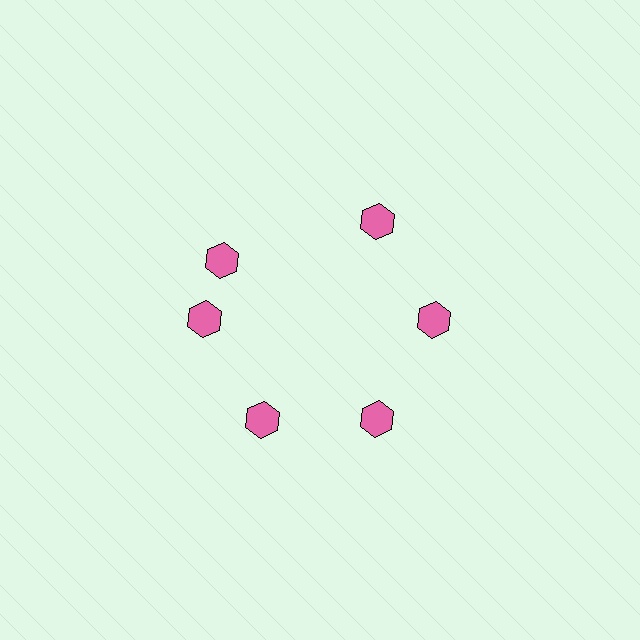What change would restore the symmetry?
The symmetry would be restored by rotating it back into even spacing with its neighbors so that all 6 hexagons sit at equal angles and equal distance from the center.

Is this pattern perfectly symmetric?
No. The 6 pink hexagons are arranged in a ring, but one element near the 11 o'clock position is rotated out of alignment along the ring, breaking the 6-fold rotational symmetry.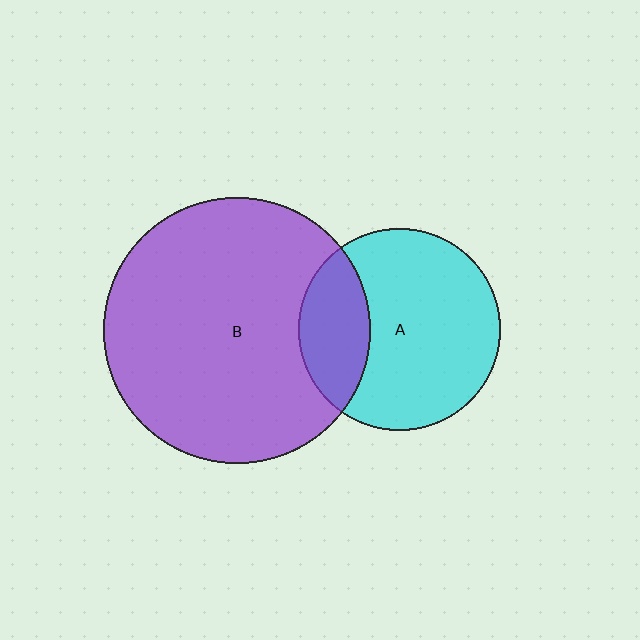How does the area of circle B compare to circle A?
Approximately 1.7 times.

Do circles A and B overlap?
Yes.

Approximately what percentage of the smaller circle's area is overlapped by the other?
Approximately 25%.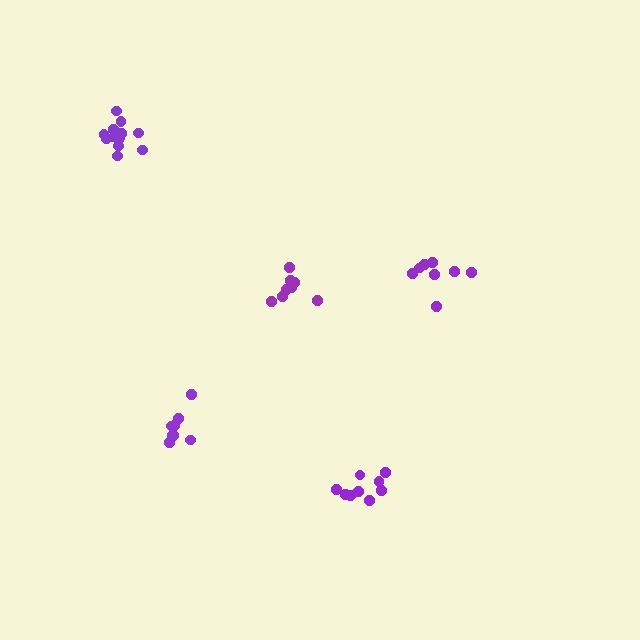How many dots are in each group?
Group 1: 8 dots, Group 2: 8 dots, Group 3: 8 dots, Group 4: 9 dots, Group 5: 14 dots (47 total).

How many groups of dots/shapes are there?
There are 5 groups.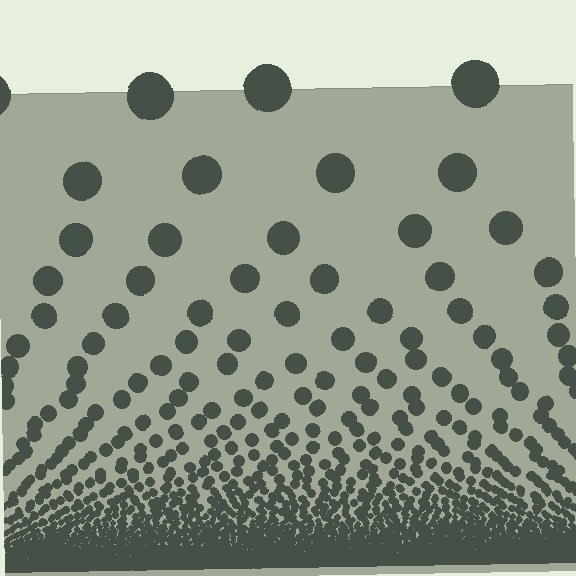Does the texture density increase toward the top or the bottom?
Density increases toward the bottom.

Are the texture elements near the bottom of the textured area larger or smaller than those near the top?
Smaller. The gradient is inverted — elements near the bottom are smaller and denser.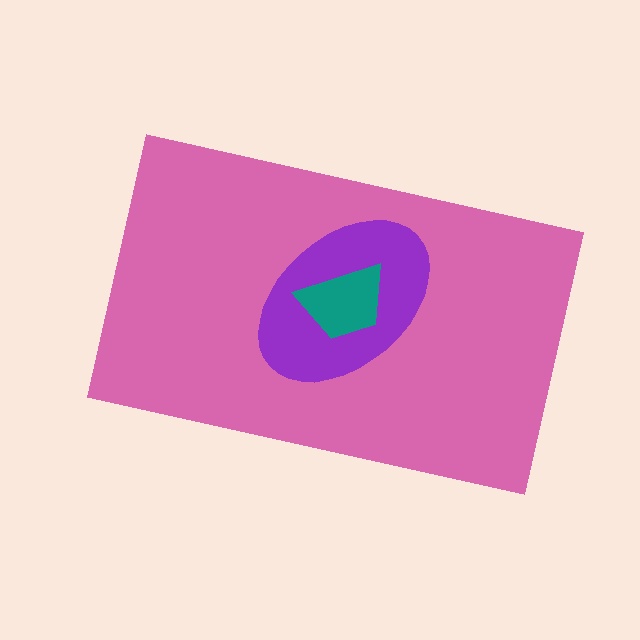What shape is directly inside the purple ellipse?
The teal trapezoid.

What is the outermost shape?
The pink rectangle.